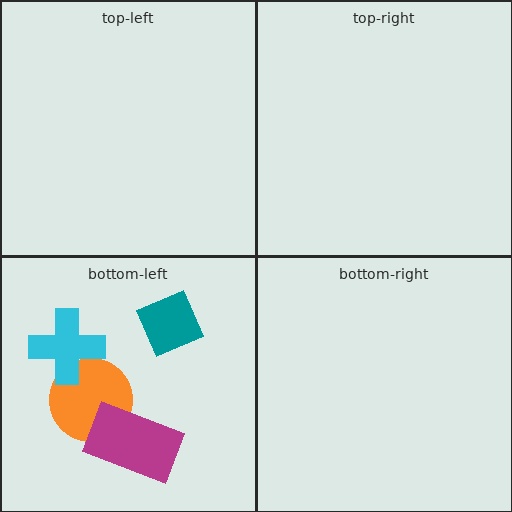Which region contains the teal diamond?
The bottom-left region.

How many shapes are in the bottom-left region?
4.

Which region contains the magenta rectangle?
The bottom-left region.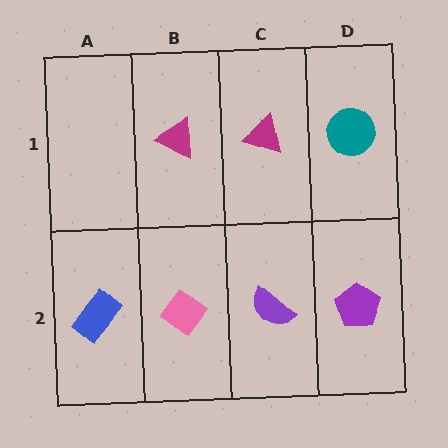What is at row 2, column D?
A purple pentagon.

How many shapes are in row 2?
4 shapes.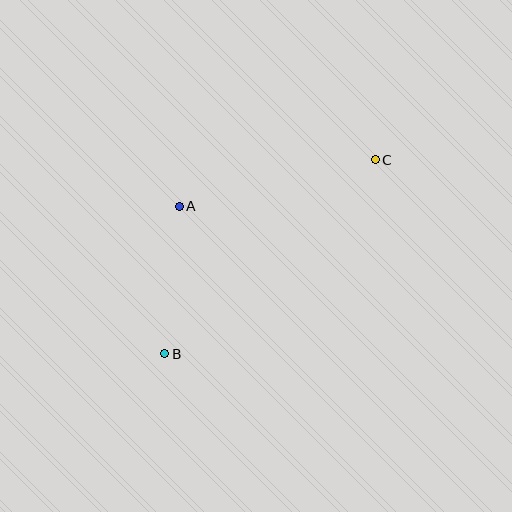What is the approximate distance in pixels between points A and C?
The distance between A and C is approximately 202 pixels.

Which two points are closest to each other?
Points A and B are closest to each other.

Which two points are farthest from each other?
Points B and C are farthest from each other.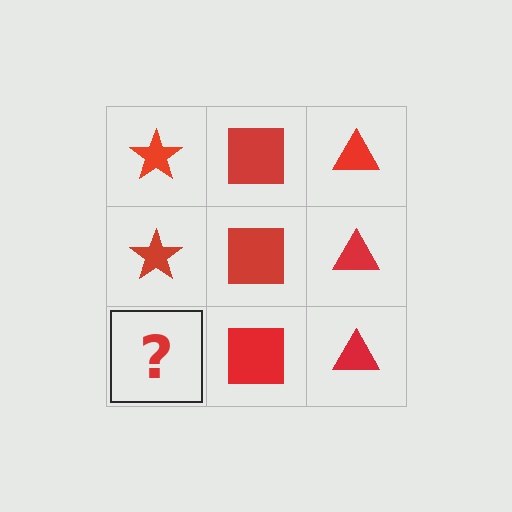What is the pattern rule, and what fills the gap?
The rule is that each column has a consistent shape. The gap should be filled with a red star.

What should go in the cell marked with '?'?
The missing cell should contain a red star.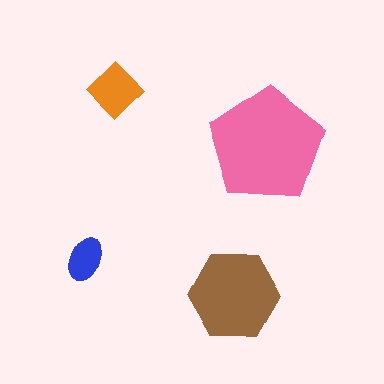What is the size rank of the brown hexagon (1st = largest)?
2nd.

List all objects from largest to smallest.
The pink pentagon, the brown hexagon, the orange diamond, the blue ellipse.